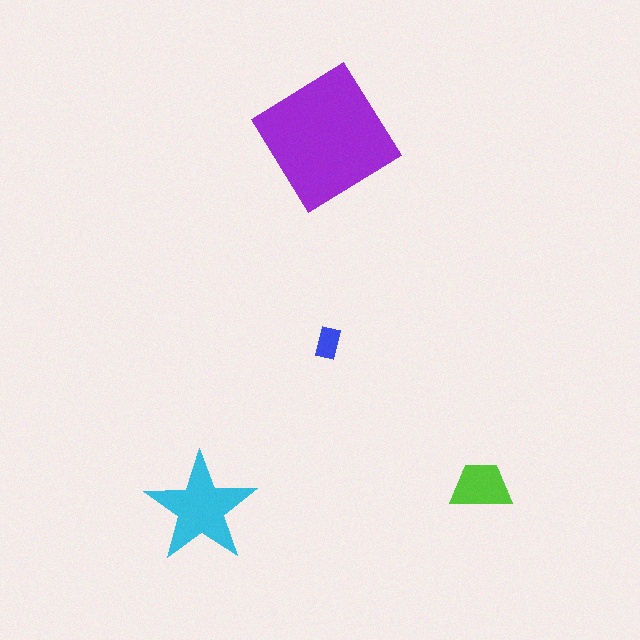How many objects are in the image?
There are 4 objects in the image.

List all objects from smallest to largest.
The blue rectangle, the lime trapezoid, the cyan star, the purple diamond.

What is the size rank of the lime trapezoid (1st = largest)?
3rd.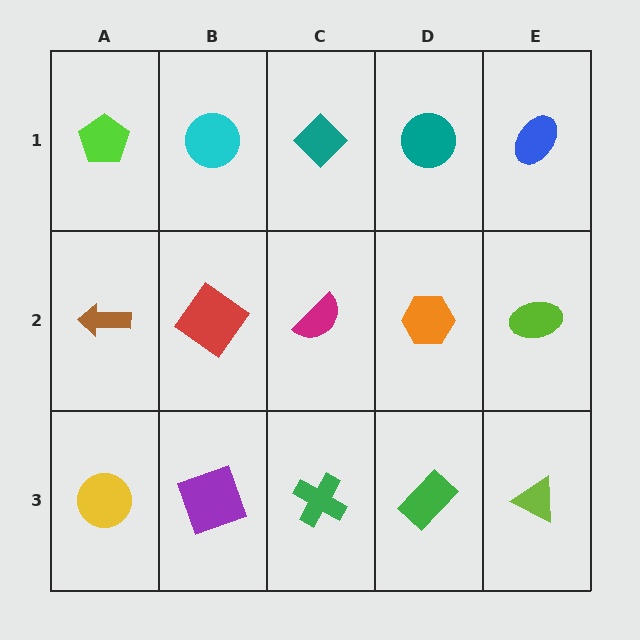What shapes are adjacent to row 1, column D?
An orange hexagon (row 2, column D), a teal diamond (row 1, column C), a blue ellipse (row 1, column E).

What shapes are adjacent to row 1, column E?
A lime ellipse (row 2, column E), a teal circle (row 1, column D).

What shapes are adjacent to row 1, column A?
A brown arrow (row 2, column A), a cyan circle (row 1, column B).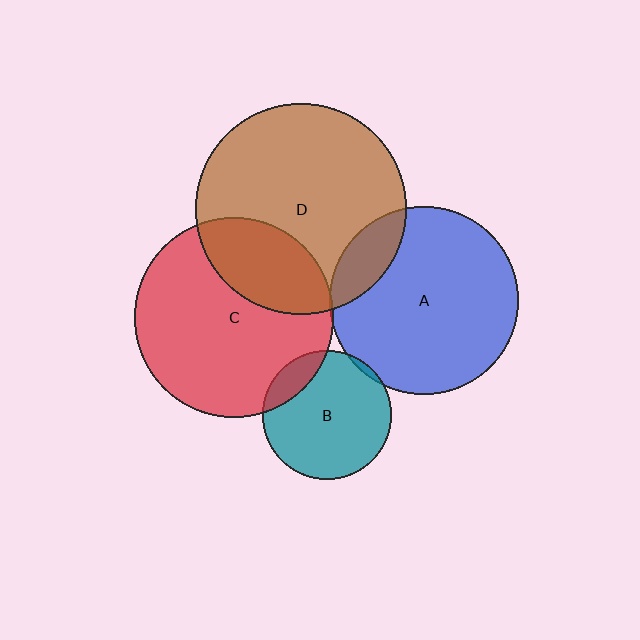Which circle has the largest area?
Circle D (brown).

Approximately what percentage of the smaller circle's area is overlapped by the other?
Approximately 15%.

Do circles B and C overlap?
Yes.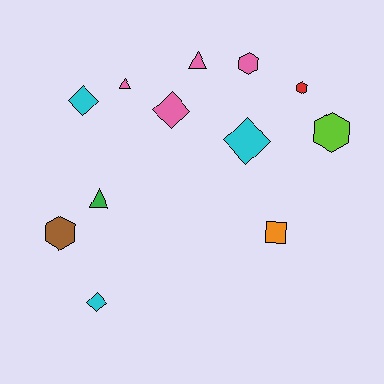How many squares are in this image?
There is 1 square.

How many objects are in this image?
There are 12 objects.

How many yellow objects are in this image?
There are no yellow objects.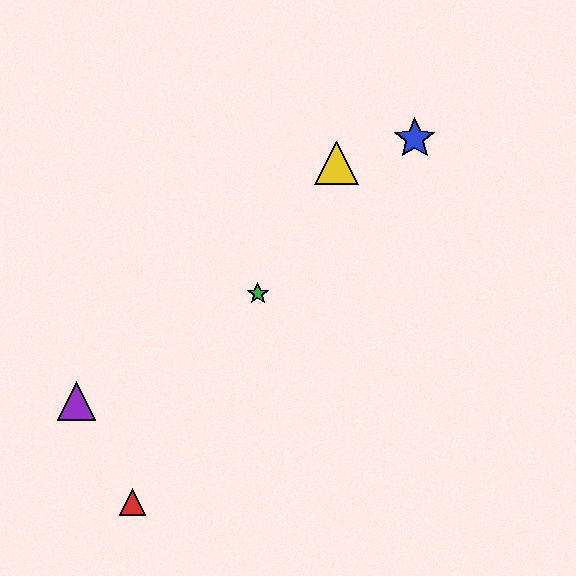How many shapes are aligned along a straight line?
3 shapes (the red triangle, the green star, the yellow triangle) are aligned along a straight line.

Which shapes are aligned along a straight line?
The red triangle, the green star, the yellow triangle are aligned along a straight line.